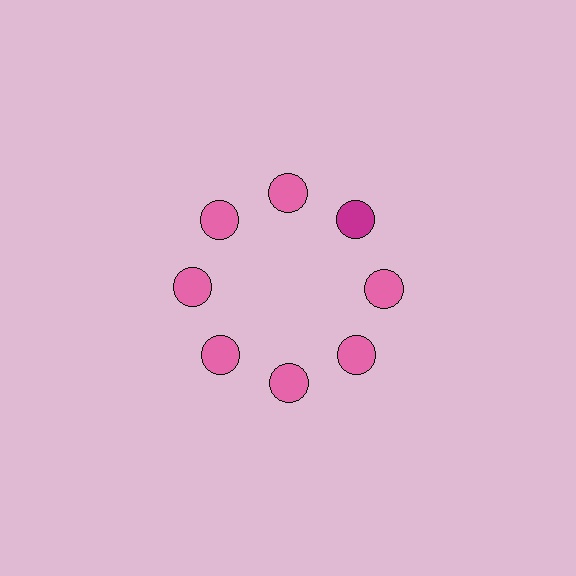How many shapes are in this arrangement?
There are 8 shapes arranged in a ring pattern.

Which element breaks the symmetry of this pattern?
The magenta circle at roughly the 2 o'clock position breaks the symmetry. All other shapes are pink circles.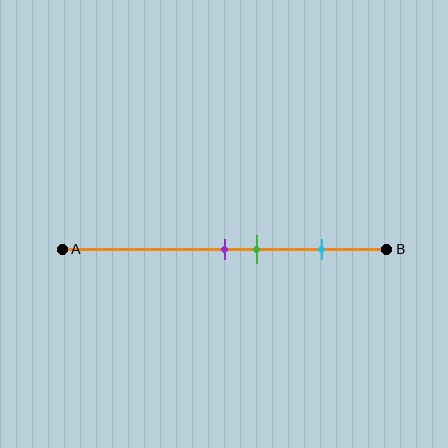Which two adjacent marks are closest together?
The purple and green marks are the closest adjacent pair.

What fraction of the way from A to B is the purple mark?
The purple mark is approximately 50% (0.5) of the way from A to B.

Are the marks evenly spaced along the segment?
No, the marks are not evenly spaced.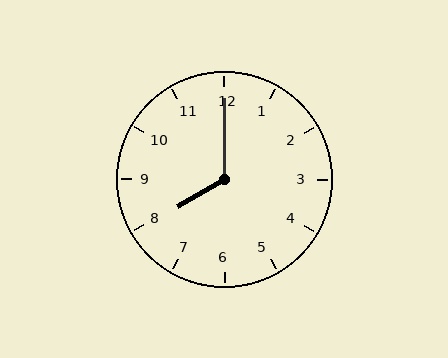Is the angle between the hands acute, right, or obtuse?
It is obtuse.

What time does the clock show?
8:00.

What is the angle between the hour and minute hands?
Approximately 120 degrees.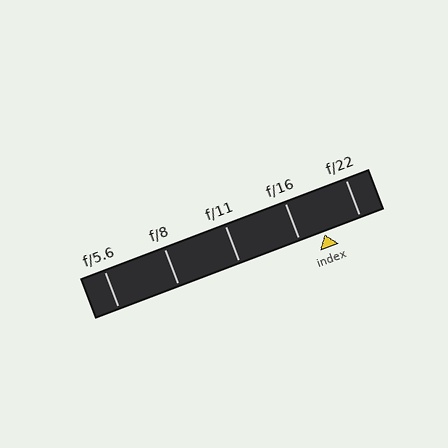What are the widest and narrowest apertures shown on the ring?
The widest aperture shown is f/5.6 and the narrowest is f/22.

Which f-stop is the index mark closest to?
The index mark is closest to f/16.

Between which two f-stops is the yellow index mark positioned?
The index mark is between f/16 and f/22.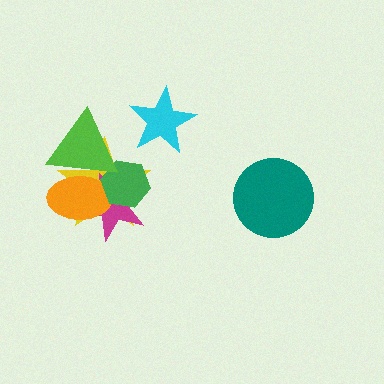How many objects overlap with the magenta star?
4 objects overlap with the magenta star.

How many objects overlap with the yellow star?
4 objects overlap with the yellow star.